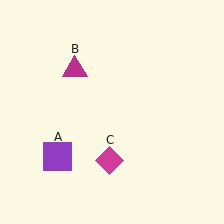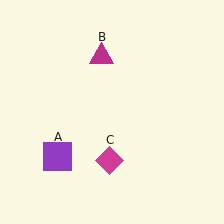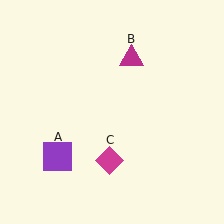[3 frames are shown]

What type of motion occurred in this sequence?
The magenta triangle (object B) rotated clockwise around the center of the scene.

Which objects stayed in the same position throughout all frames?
Purple square (object A) and magenta diamond (object C) remained stationary.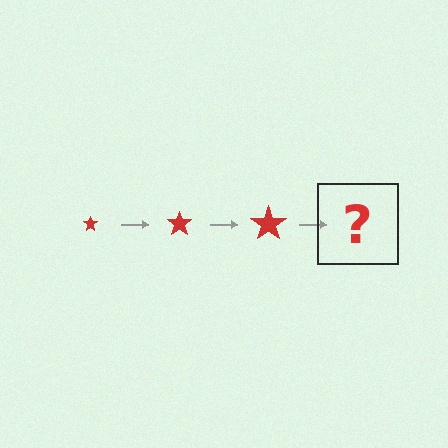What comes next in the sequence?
The next element should be a red star, larger than the previous one.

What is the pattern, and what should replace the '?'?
The pattern is that the star gets progressively larger each step. The '?' should be a red star, larger than the previous one.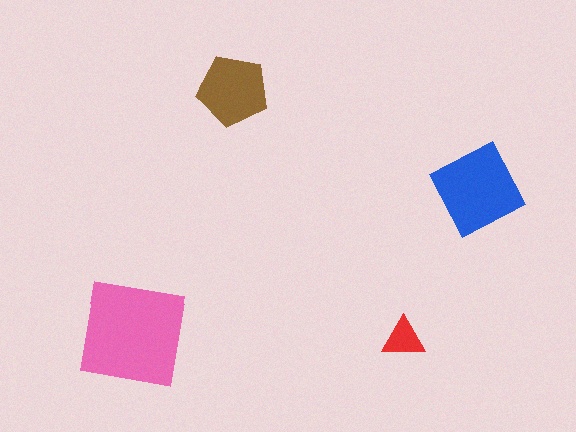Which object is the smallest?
The red triangle.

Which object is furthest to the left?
The pink square is leftmost.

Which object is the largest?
The pink square.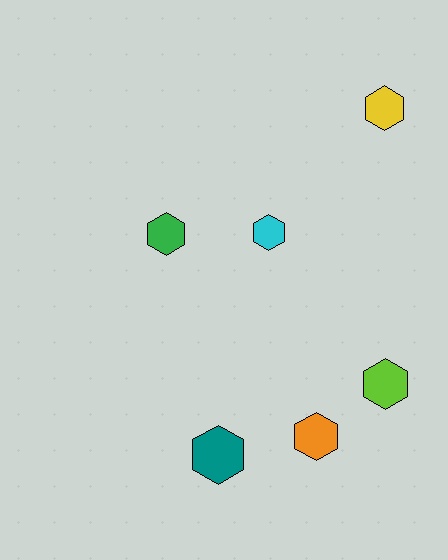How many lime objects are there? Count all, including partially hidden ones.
There is 1 lime object.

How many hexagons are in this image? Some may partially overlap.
There are 6 hexagons.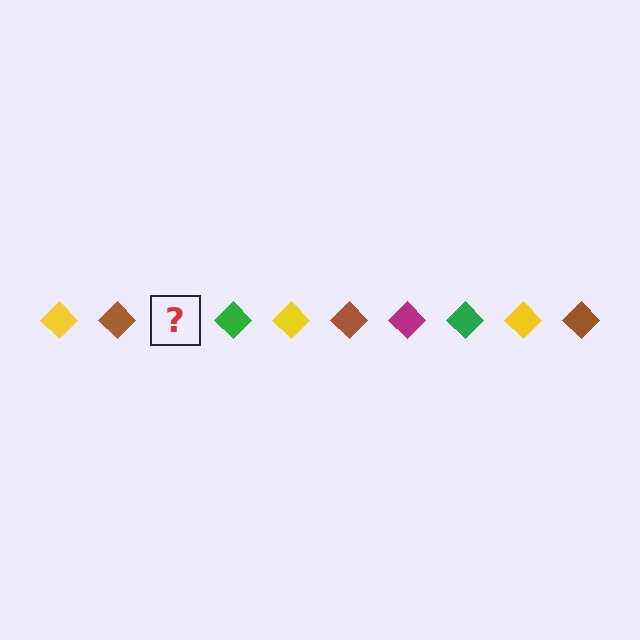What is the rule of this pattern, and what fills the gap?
The rule is that the pattern cycles through yellow, brown, magenta, green diamonds. The gap should be filled with a magenta diamond.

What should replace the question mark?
The question mark should be replaced with a magenta diamond.